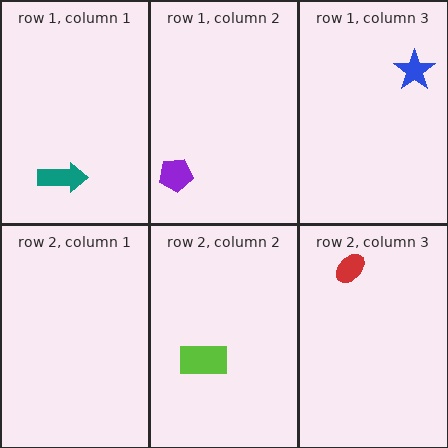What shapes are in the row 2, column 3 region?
The red ellipse.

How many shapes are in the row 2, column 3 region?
1.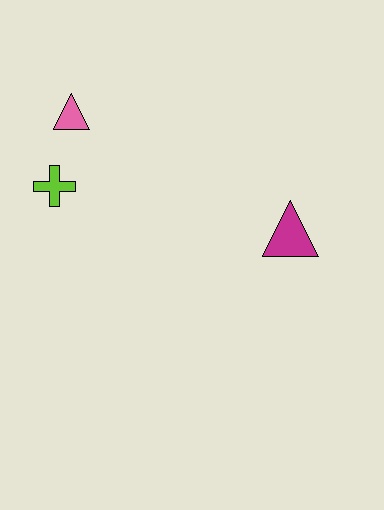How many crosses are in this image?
There is 1 cross.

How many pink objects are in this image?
There is 1 pink object.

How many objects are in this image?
There are 3 objects.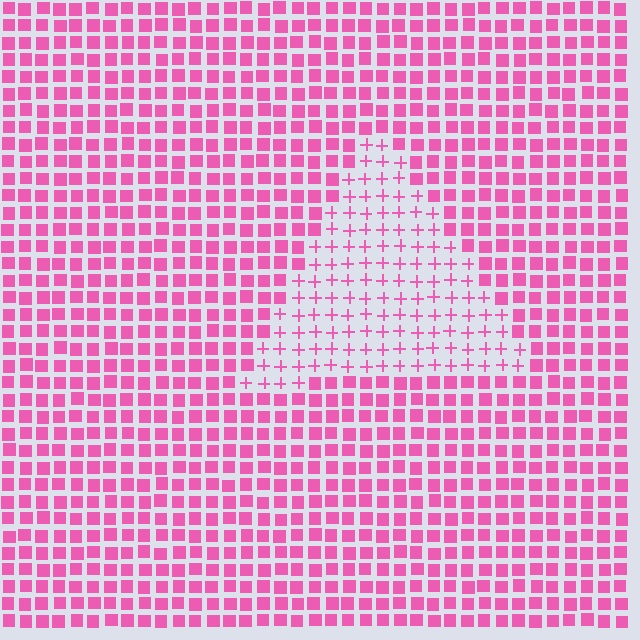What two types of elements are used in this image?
The image uses plus signs inside the triangle region and squares outside it.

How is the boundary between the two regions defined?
The boundary is defined by a change in element shape: plus signs inside vs. squares outside. All elements share the same color and spacing.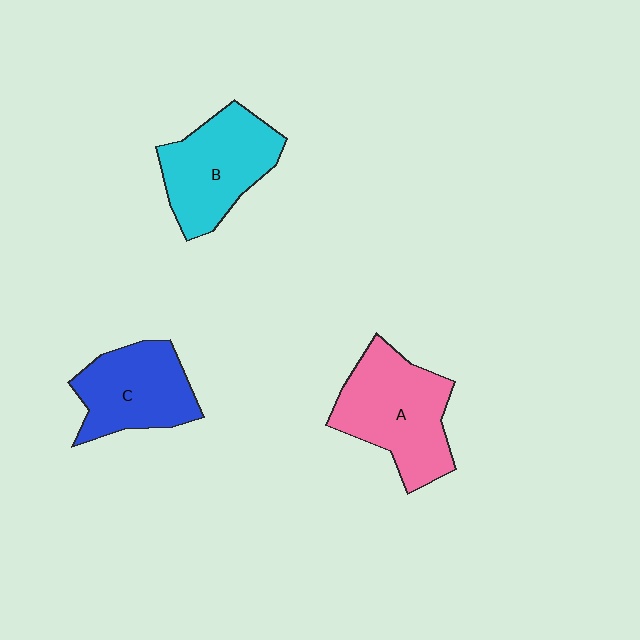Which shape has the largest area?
Shape A (pink).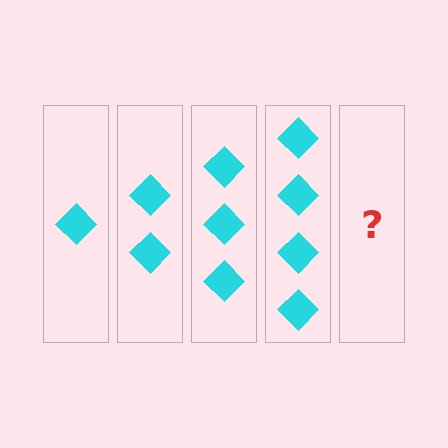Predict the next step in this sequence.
The next step is 5 diamonds.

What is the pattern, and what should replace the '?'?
The pattern is that each step adds one more diamond. The '?' should be 5 diamonds.